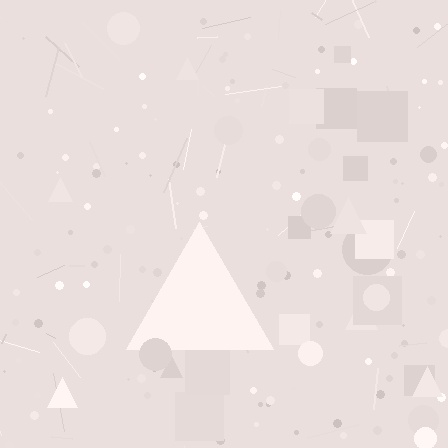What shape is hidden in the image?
A triangle is hidden in the image.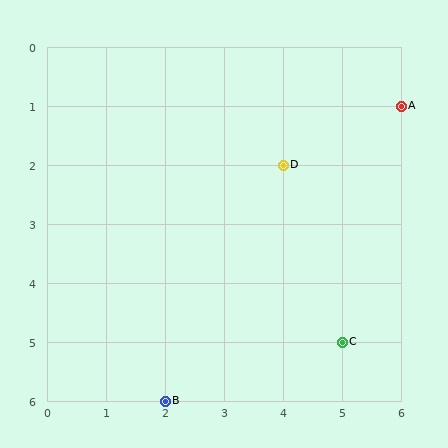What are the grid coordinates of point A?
Point A is at grid coordinates (6, 1).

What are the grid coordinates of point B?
Point B is at grid coordinates (2, 6).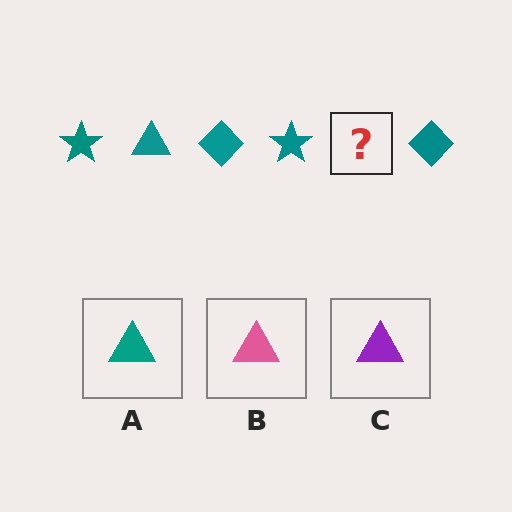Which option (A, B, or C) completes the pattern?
A.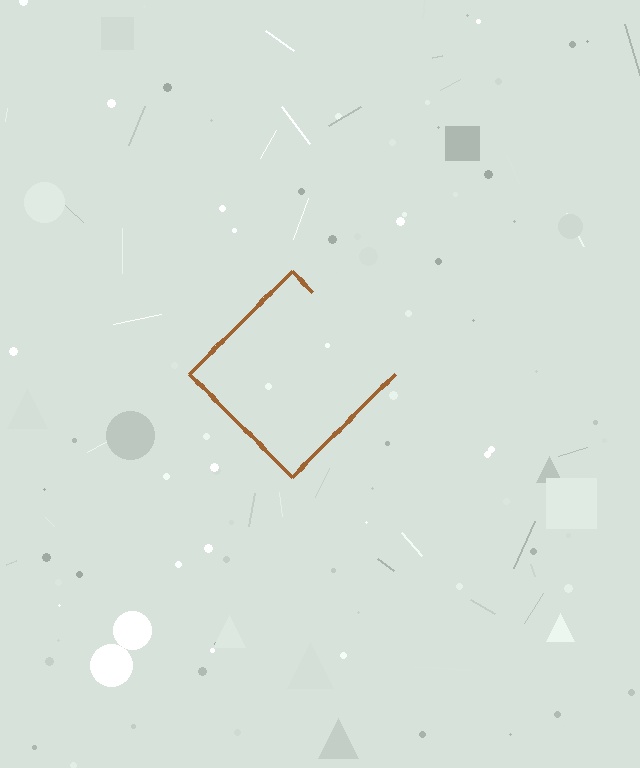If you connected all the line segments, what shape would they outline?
They would outline a diamond.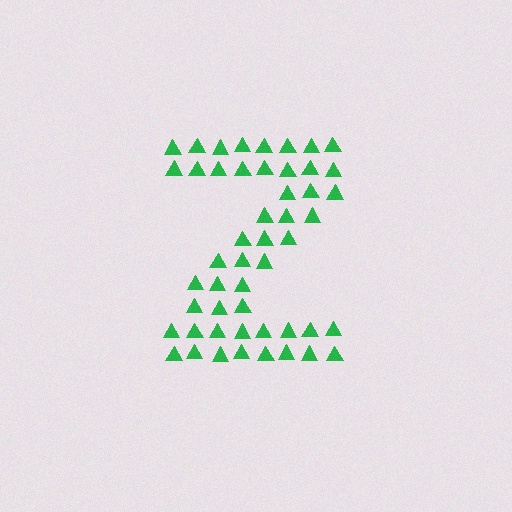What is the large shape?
The large shape is the letter Z.